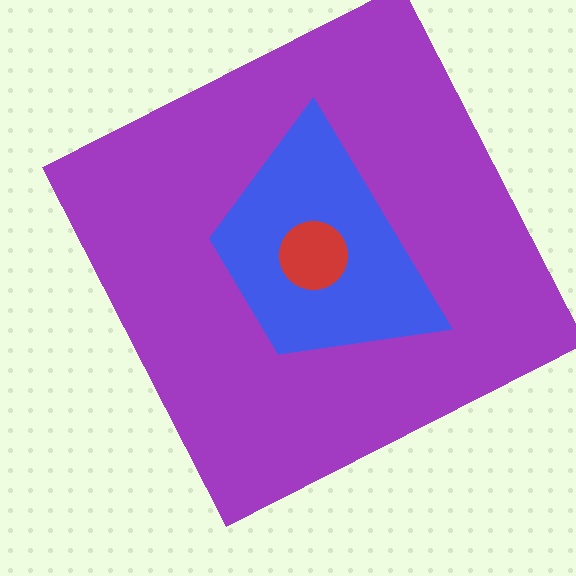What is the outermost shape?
The purple square.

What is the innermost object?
The red circle.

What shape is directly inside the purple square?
The blue trapezoid.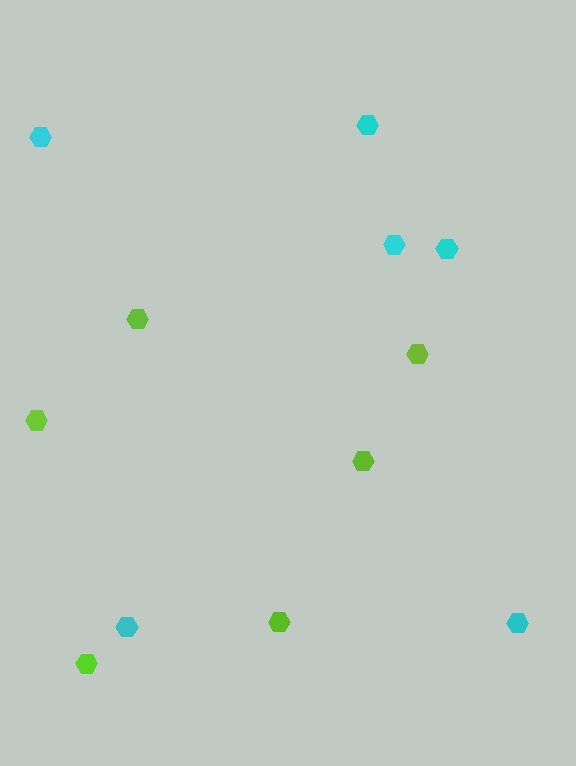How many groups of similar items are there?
There are 2 groups: one group of cyan hexagons (6) and one group of lime hexagons (6).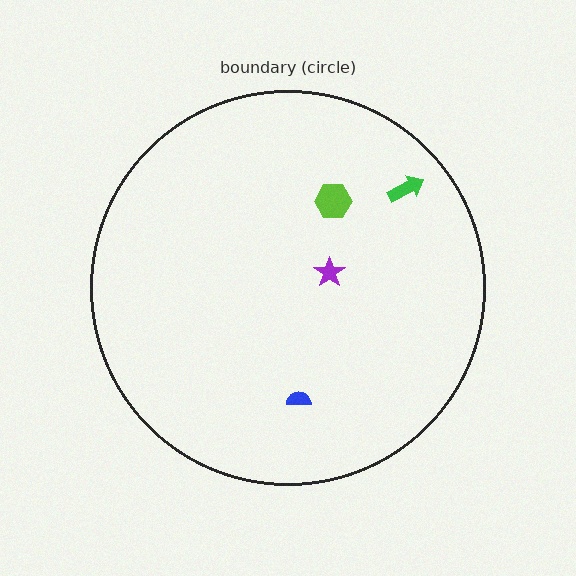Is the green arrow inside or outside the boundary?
Inside.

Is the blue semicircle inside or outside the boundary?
Inside.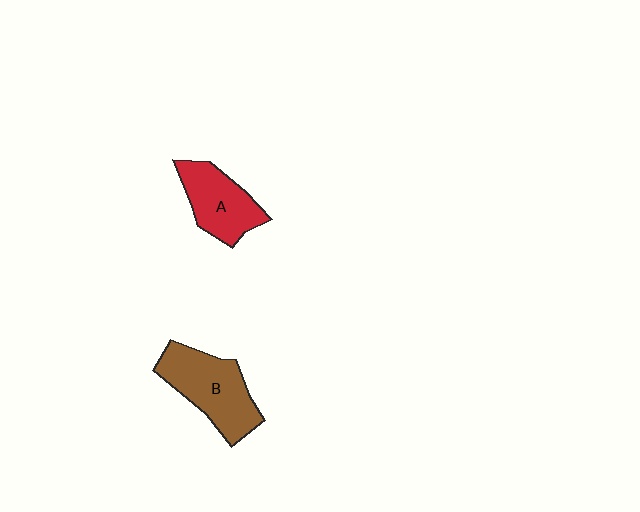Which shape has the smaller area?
Shape A (red).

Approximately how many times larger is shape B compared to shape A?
Approximately 1.3 times.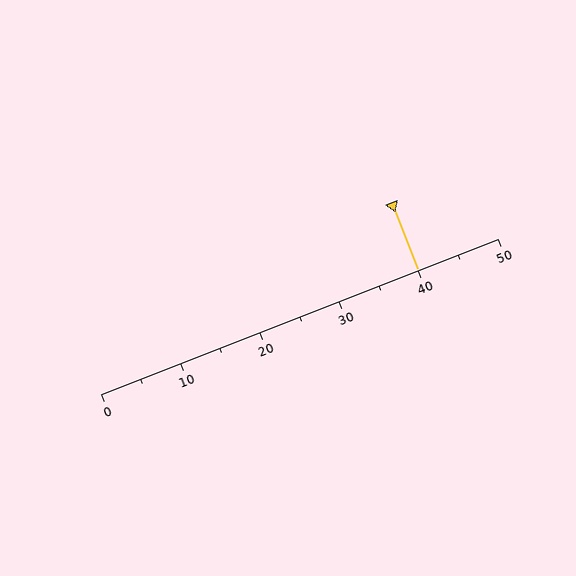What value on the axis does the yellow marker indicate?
The marker indicates approximately 40.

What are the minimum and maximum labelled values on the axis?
The axis runs from 0 to 50.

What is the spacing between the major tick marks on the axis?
The major ticks are spaced 10 apart.